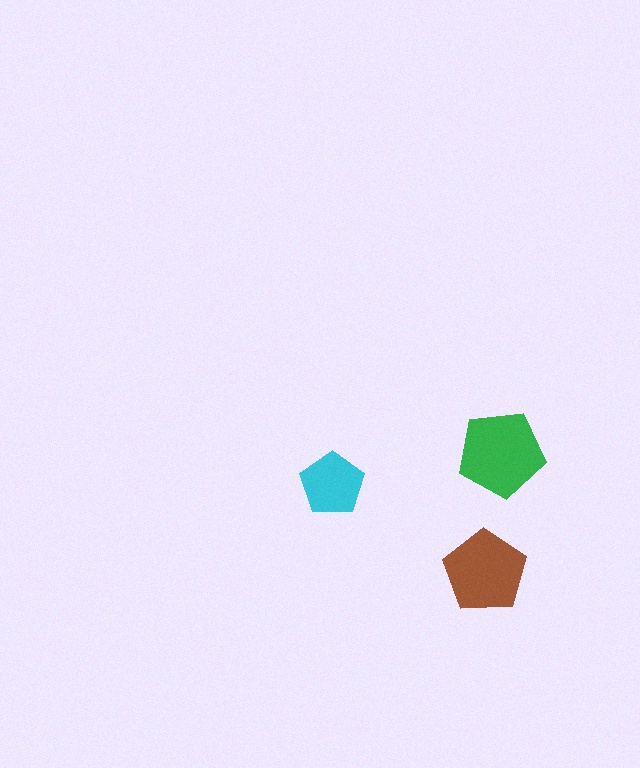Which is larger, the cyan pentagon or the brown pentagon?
The brown one.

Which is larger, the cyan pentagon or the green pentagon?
The green one.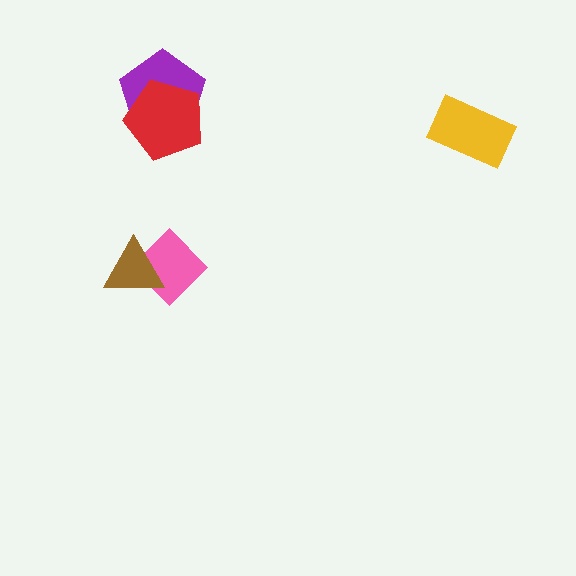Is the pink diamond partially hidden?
Yes, it is partially covered by another shape.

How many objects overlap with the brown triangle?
1 object overlaps with the brown triangle.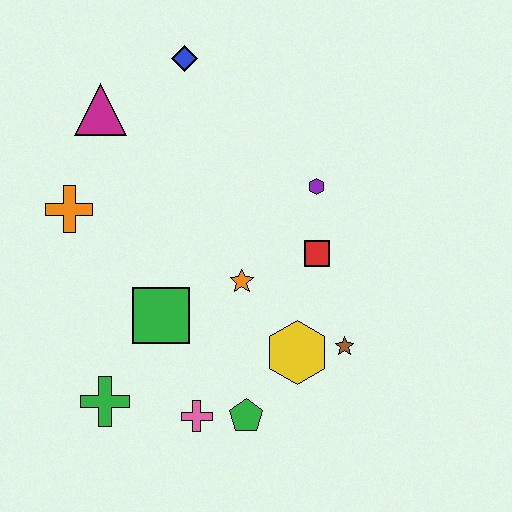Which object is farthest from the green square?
The blue diamond is farthest from the green square.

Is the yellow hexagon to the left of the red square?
Yes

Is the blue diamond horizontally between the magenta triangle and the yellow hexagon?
Yes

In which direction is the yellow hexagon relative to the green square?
The yellow hexagon is to the right of the green square.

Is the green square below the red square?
Yes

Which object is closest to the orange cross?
The magenta triangle is closest to the orange cross.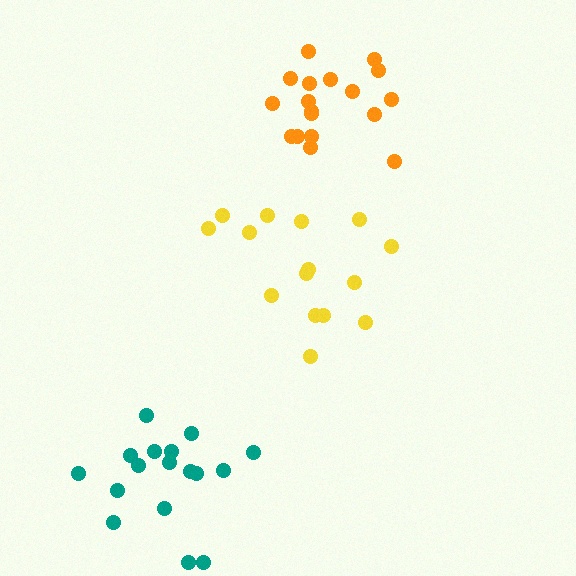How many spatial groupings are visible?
There are 3 spatial groupings.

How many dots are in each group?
Group 1: 17 dots, Group 2: 15 dots, Group 3: 18 dots (50 total).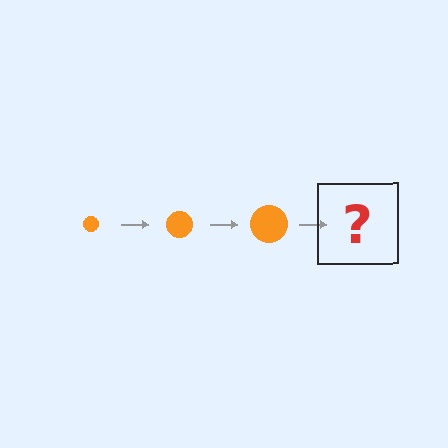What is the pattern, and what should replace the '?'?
The pattern is that the circle gets progressively larger each step. The '?' should be an orange circle, larger than the previous one.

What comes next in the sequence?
The next element should be an orange circle, larger than the previous one.